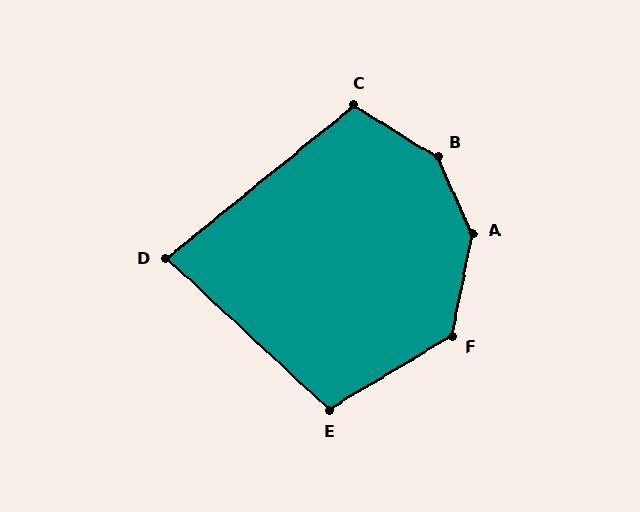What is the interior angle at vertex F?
Approximately 133 degrees (obtuse).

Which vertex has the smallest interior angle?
D, at approximately 82 degrees.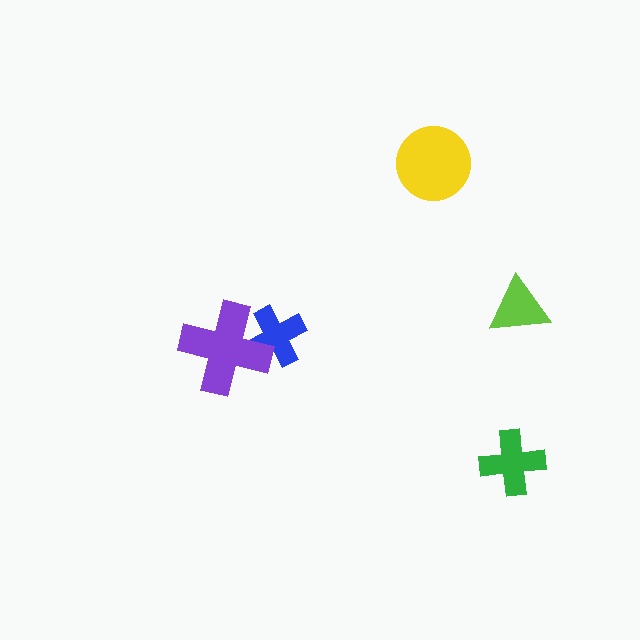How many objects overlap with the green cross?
0 objects overlap with the green cross.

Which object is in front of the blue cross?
The purple cross is in front of the blue cross.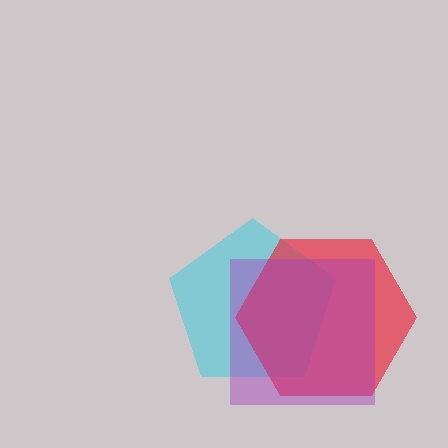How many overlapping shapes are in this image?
There are 3 overlapping shapes in the image.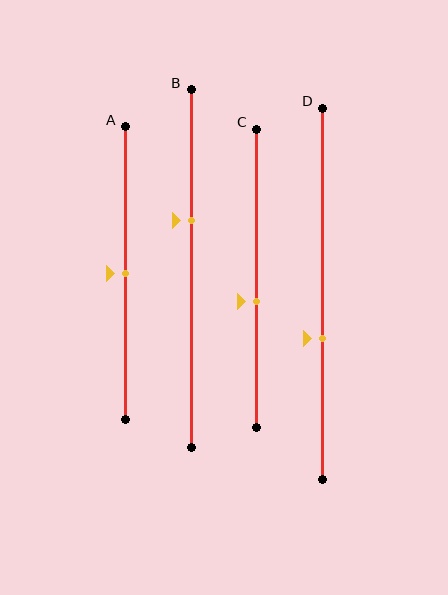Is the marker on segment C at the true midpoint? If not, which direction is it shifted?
No, the marker on segment C is shifted downward by about 8% of the segment length.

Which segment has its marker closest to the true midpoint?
Segment A has its marker closest to the true midpoint.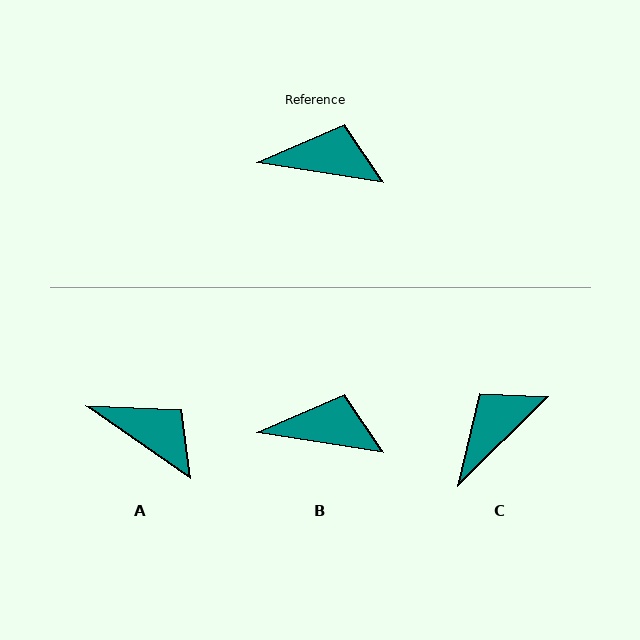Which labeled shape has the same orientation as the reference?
B.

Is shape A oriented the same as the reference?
No, it is off by about 26 degrees.